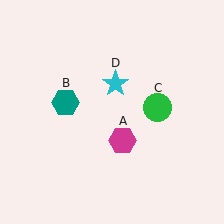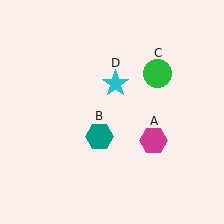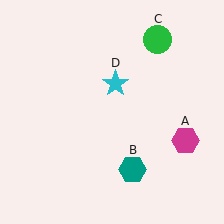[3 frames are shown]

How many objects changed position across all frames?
3 objects changed position: magenta hexagon (object A), teal hexagon (object B), green circle (object C).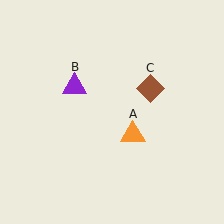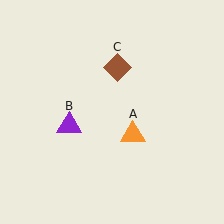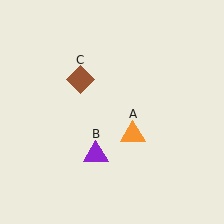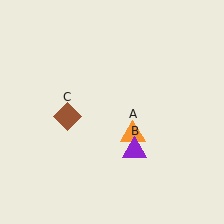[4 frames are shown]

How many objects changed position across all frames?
2 objects changed position: purple triangle (object B), brown diamond (object C).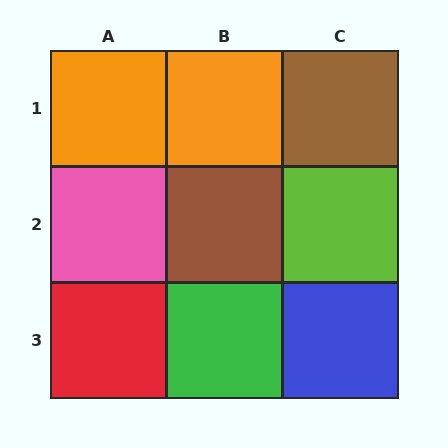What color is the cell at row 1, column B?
Orange.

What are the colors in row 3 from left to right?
Red, green, blue.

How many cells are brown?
2 cells are brown.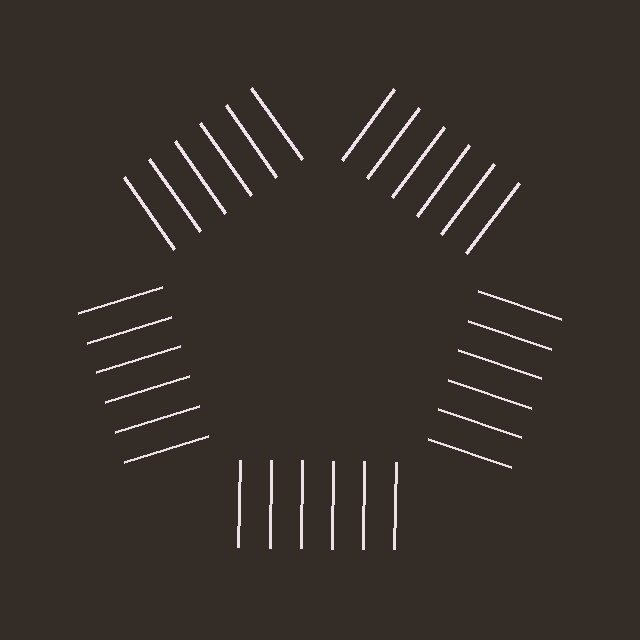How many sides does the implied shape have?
5 sides — the line-ends trace a pentagon.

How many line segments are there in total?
30 — 6 along each of the 5 edges.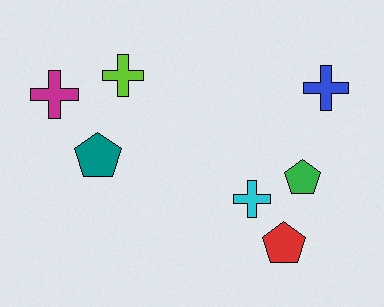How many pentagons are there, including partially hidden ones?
There are 3 pentagons.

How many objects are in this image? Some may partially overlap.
There are 7 objects.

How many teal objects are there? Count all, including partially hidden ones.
There is 1 teal object.